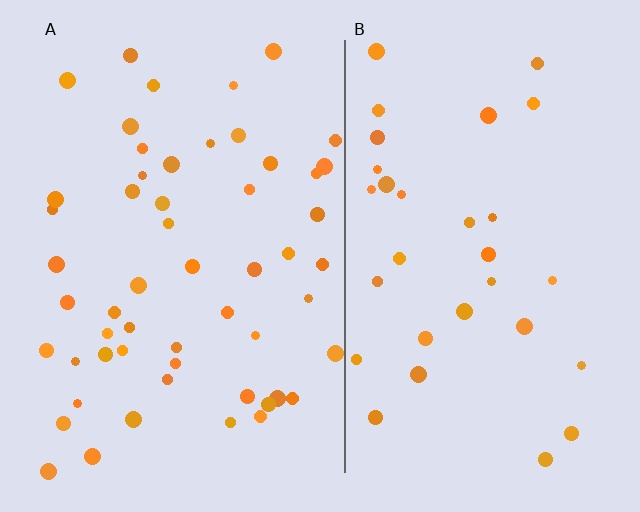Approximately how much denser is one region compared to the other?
Approximately 1.7× — region A over region B.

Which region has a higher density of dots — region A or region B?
A (the left).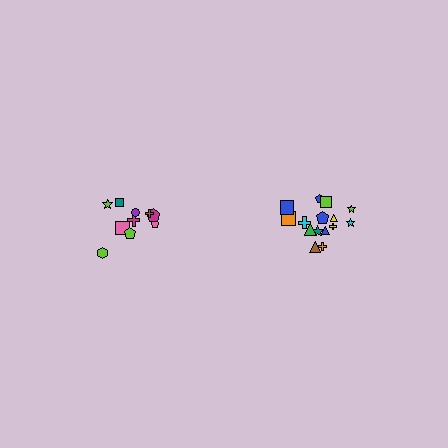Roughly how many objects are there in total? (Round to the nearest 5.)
Roughly 25 objects in total.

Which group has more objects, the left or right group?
The right group.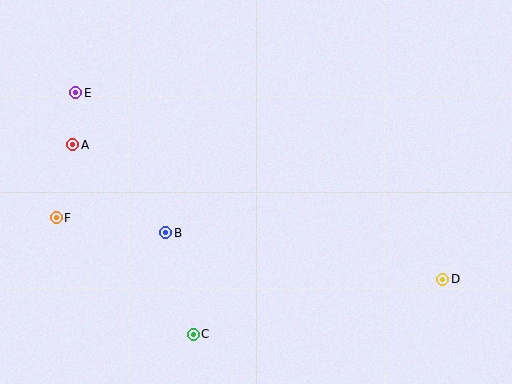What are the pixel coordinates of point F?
Point F is at (56, 218).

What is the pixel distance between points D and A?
The distance between D and A is 393 pixels.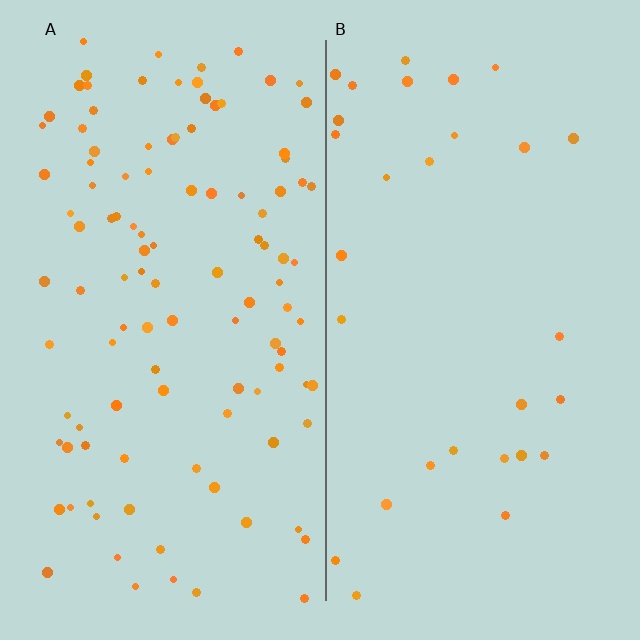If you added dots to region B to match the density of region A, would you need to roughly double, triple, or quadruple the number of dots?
Approximately quadruple.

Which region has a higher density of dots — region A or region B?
A (the left).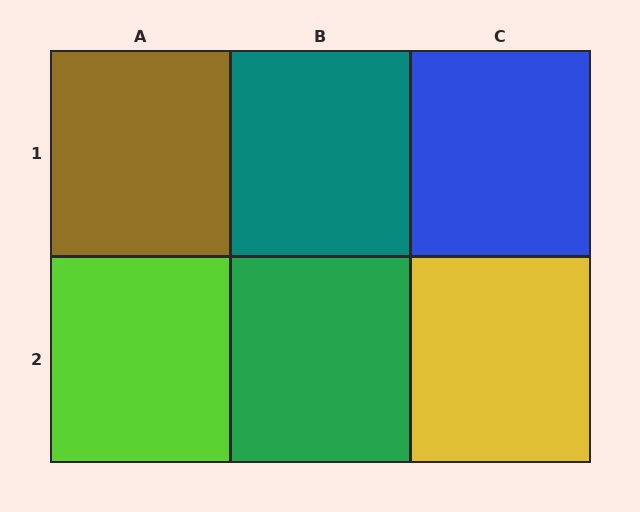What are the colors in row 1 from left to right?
Brown, teal, blue.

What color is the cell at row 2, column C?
Yellow.